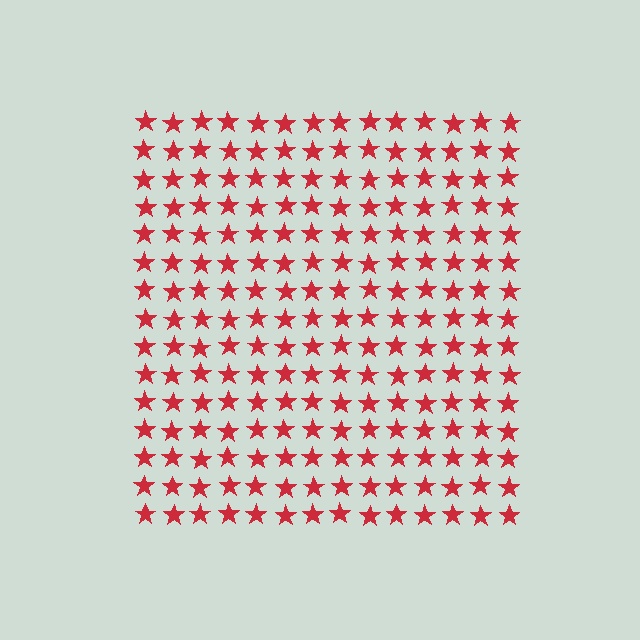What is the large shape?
The large shape is a square.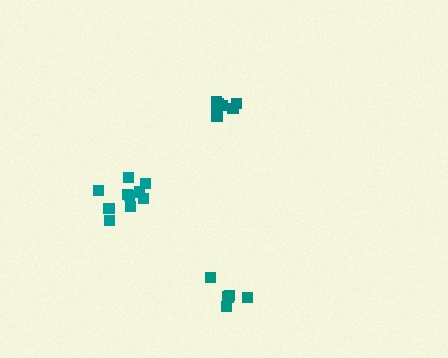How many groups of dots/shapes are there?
There are 3 groups.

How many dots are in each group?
Group 1: 7 dots, Group 2: 5 dots, Group 3: 10 dots (22 total).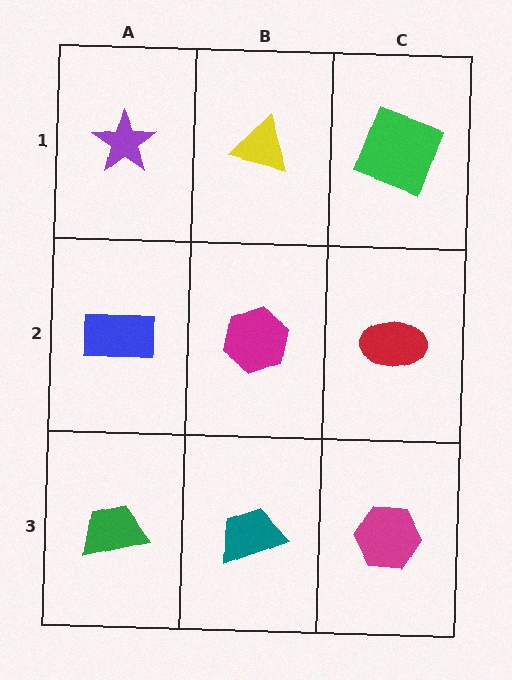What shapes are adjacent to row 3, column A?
A blue rectangle (row 2, column A), a teal trapezoid (row 3, column B).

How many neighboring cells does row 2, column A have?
3.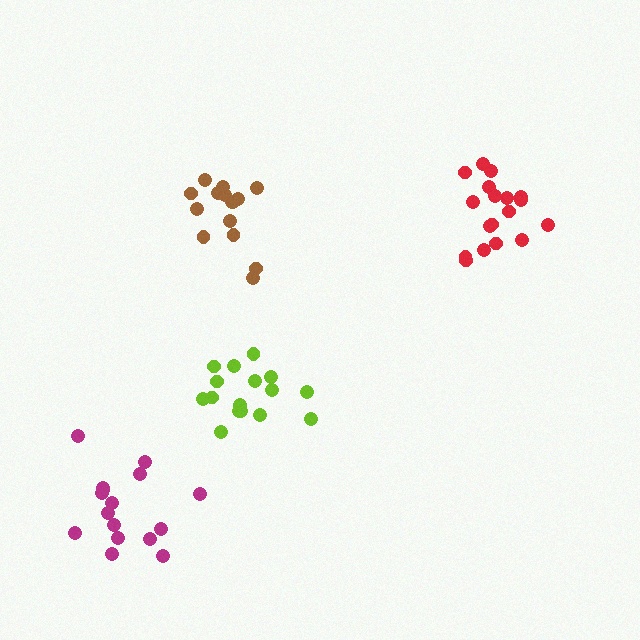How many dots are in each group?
Group 1: 16 dots, Group 2: 15 dots, Group 3: 18 dots, Group 4: 16 dots (65 total).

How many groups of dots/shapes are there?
There are 4 groups.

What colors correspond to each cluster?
The clusters are colored: lime, brown, red, magenta.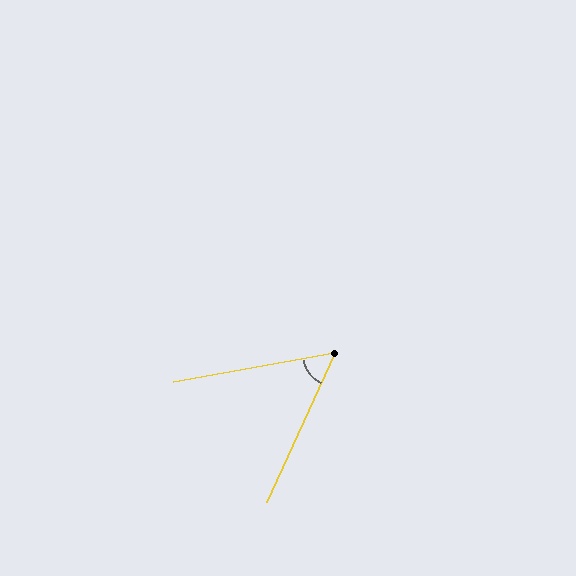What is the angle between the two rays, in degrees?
Approximately 55 degrees.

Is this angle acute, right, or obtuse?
It is acute.